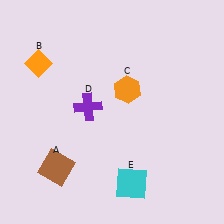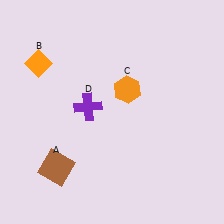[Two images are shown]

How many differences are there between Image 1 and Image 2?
There is 1 difference between the two images.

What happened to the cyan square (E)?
The cyan square (E) was removed in Image 2. It was in the bottom-right area of Image 1.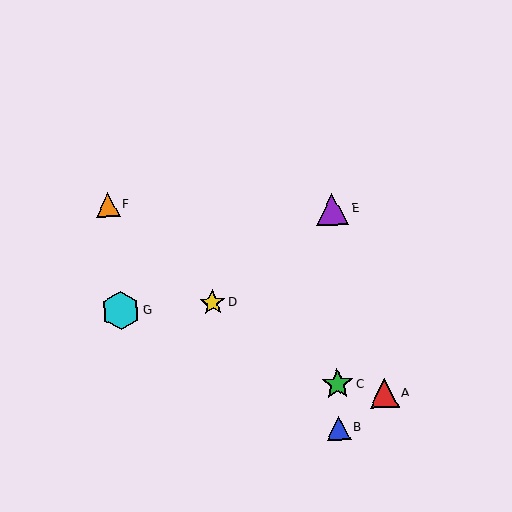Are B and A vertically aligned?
No, B is at x≈339 and A is at x≈384.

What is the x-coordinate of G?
Object G is at x≈121.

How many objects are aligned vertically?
3 objects (B, C, E) are aligned vertically.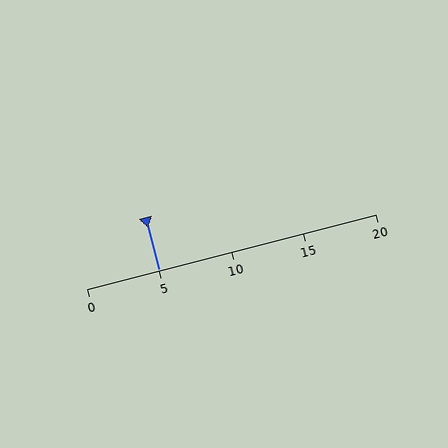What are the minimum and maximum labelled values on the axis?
The axis runs from 0 to 20.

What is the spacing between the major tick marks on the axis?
The major ticks are spaced 5 apart.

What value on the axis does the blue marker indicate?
The marker indicates approximately 5.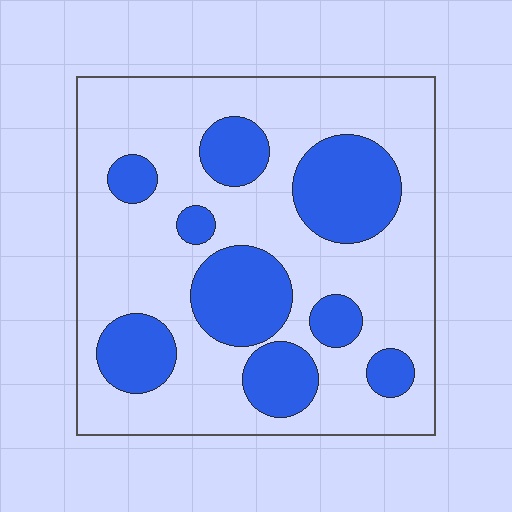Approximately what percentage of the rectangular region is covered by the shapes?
Approximately 30%.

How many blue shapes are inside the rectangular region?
9.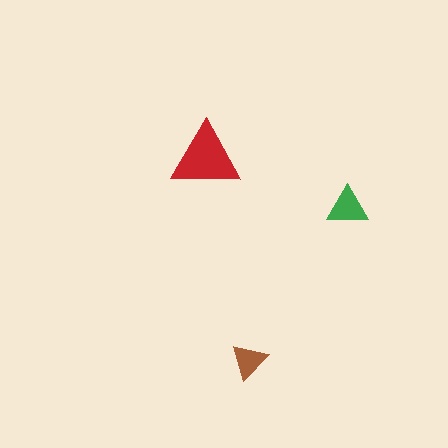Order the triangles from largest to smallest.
the red one, the green one, the brown one.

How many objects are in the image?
There are 3 objects in the image.